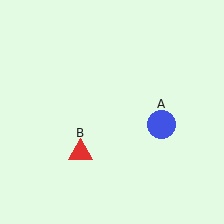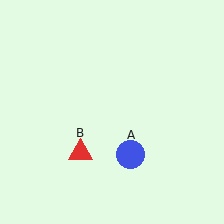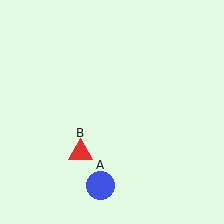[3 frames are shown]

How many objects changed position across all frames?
1 object changed position: blue circle (object A).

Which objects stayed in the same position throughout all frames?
Red triangle (object B) remained stationary.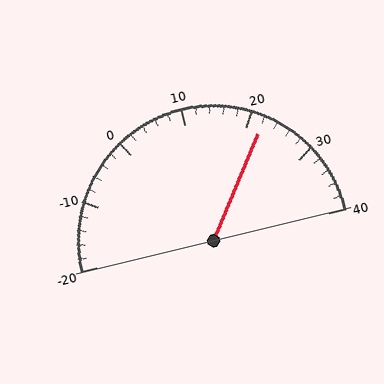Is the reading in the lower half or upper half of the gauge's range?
The reading is in the upper half of the range (-20 to 40).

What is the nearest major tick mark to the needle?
The nearest major tick mark is 20.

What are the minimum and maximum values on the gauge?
The gauge ranges from -20 to 40.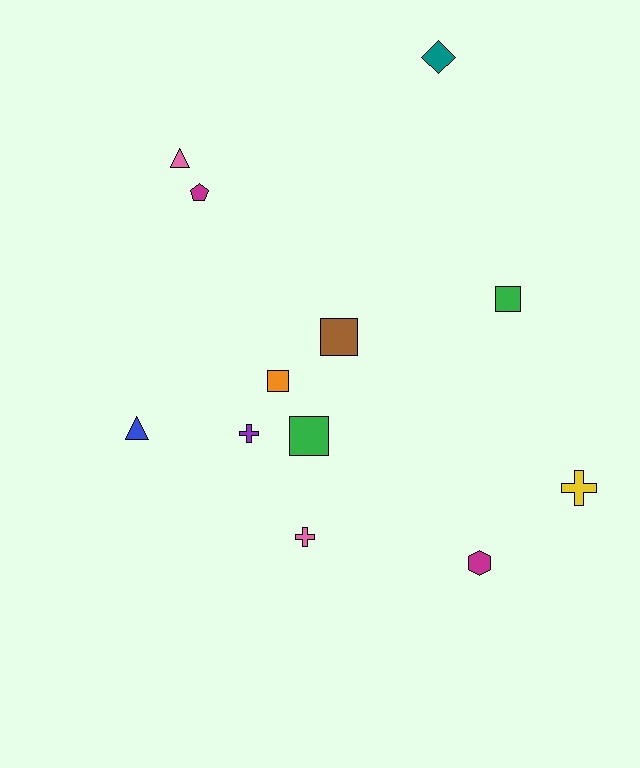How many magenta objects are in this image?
There are 2 magenta objects.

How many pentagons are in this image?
There is 1 pentagon.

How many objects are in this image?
There are 12 objects.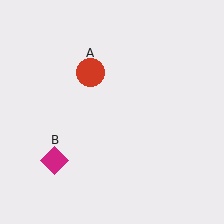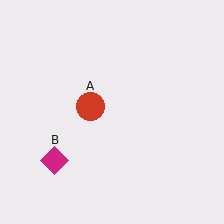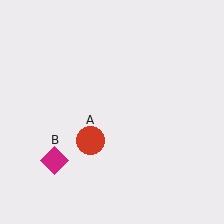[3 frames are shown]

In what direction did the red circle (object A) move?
The red circle (object A) moved down.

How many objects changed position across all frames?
1 object changed position: red circle (object A).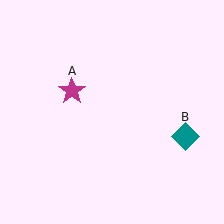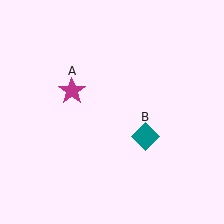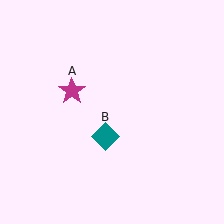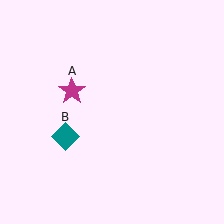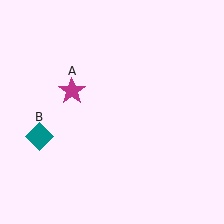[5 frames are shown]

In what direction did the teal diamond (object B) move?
The teal diamond (object B) moved left.